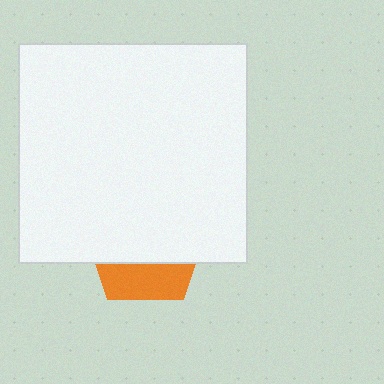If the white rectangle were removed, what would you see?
You would see the complete orange pentagon.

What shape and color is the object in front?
The object in front is a white rectangle.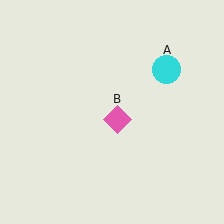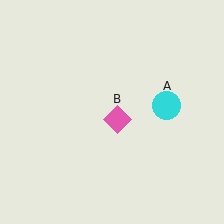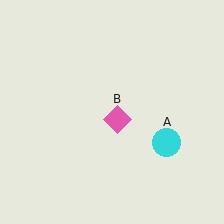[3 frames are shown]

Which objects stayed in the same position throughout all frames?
Pink diamond (object B) remained stationary.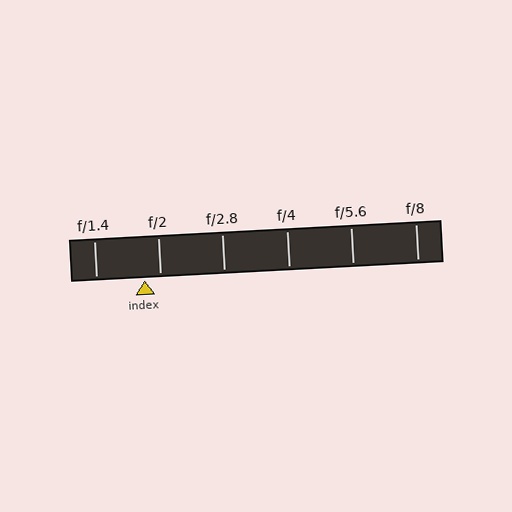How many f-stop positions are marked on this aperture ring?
There are 6 f-stop positions marked.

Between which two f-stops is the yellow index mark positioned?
The index mark is between f/1.4 and f/2.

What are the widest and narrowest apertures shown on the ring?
The widest aperture shown is f/1.4 and the narrowest is f/8.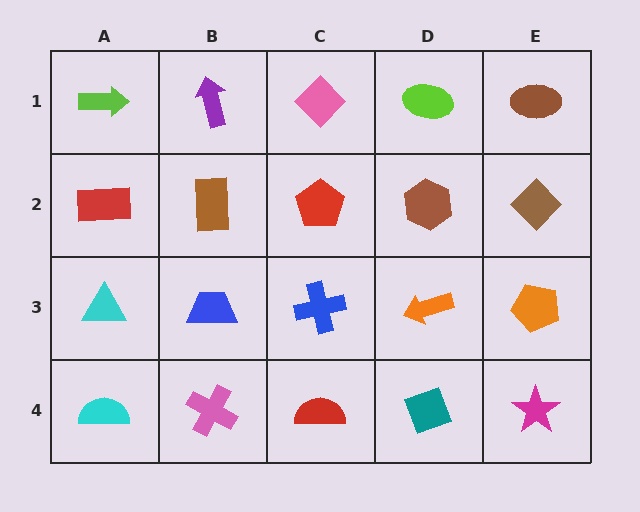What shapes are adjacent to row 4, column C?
A blue cross (row 3, column C), a pink cross (row 4, column B), a teal diamond (row 4, column D).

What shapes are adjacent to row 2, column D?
A lime ellipse (row 1, column D), an orange arrow (row 3, column D), a red pentagon (row 2, column C), a brown diamond (row 2, column E).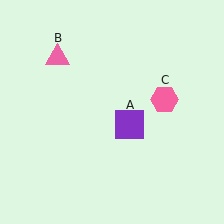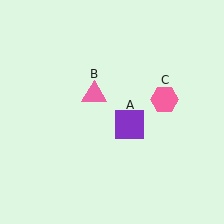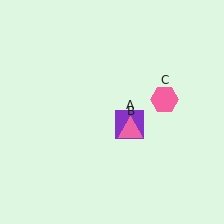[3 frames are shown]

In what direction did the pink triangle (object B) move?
The pink triangle (object B) moved down and to the right.